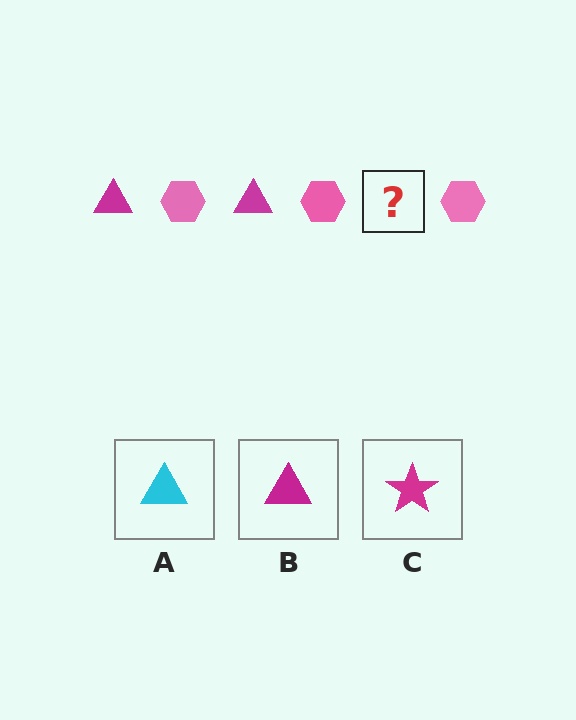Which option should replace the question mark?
Option B.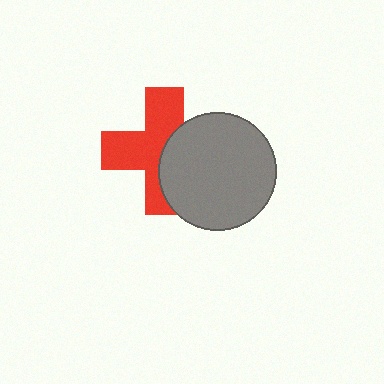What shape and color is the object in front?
The object in front is a gray circle.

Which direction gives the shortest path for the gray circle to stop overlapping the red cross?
Moving right gives the shortest separation.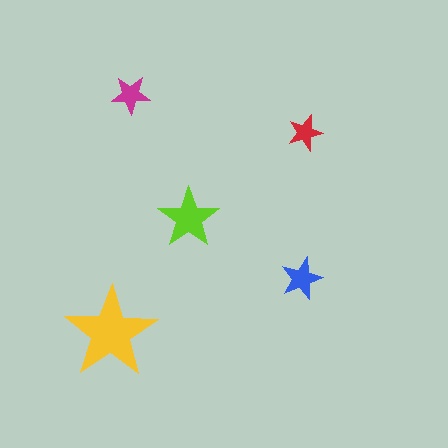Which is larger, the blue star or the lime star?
The lime one.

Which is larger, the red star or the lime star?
The lime one.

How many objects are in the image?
There are 5 objects in the image.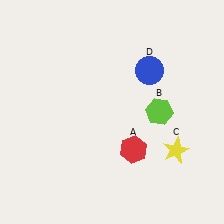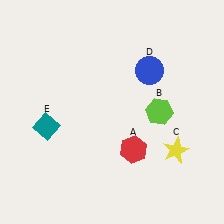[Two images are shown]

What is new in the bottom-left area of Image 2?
A teal diamond (E) was added in the bottom-left area of Image 2.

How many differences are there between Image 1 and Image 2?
There is 1 difference between the two images.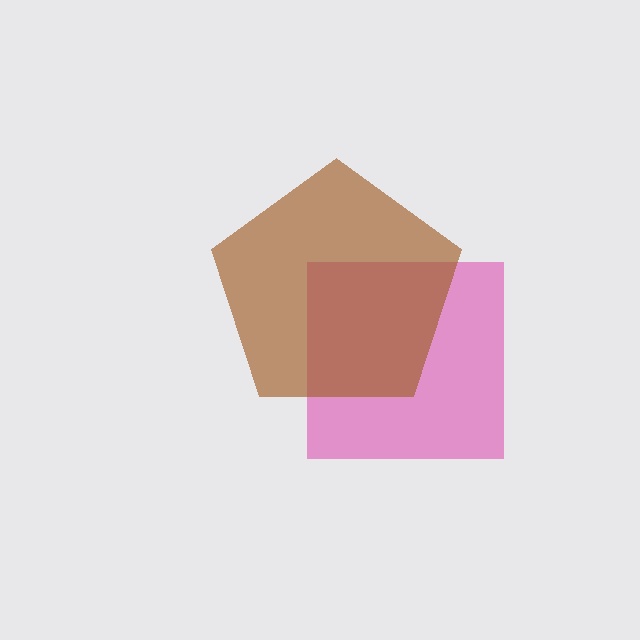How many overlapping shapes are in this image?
There are 2 overlapping shapes in the image.